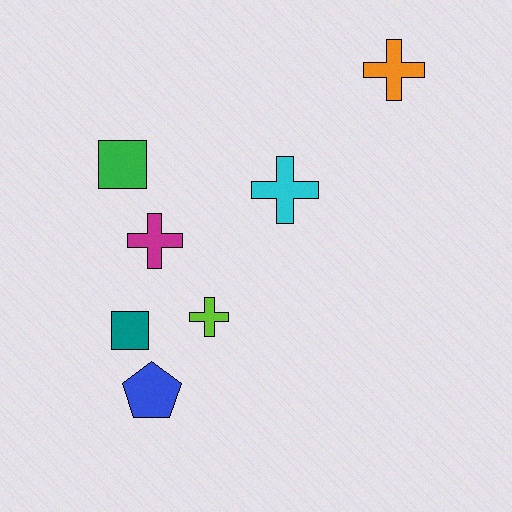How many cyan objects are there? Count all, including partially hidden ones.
There is 1 cyan object.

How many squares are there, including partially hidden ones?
There are 2 squares.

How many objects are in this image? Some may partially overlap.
There are 7 objects.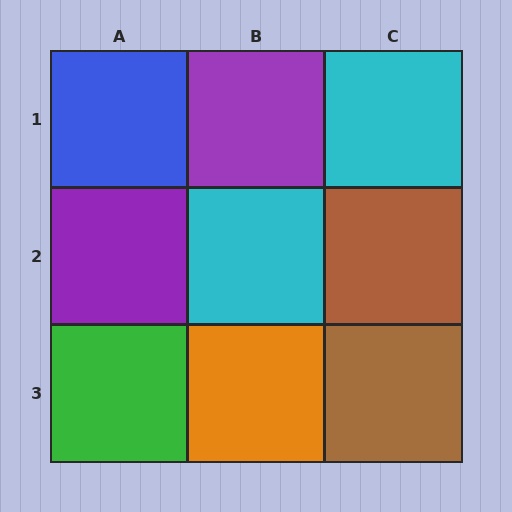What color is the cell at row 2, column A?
Purple.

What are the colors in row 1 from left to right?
Blue, purple, cyan.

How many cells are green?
1 cell is green.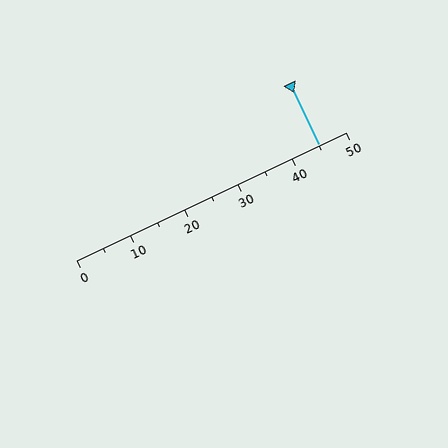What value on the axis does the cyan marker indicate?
The marker indicates approximately 45.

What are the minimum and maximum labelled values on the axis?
The axis runs from 0 to 50.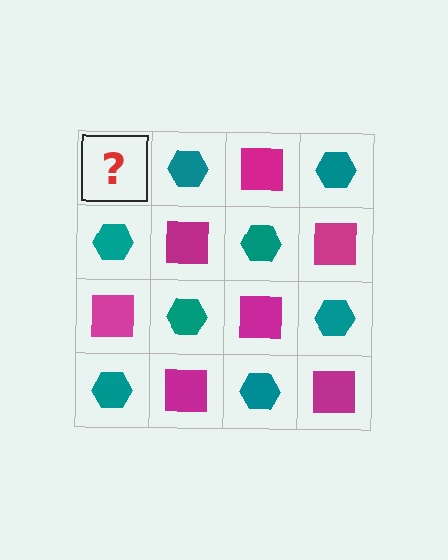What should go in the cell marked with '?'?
The missing cell should contain a magenta square.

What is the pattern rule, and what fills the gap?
The rule is that it alternates magenta square and teal hexagon in a checkerboard pattern. The gap should be filled with a magenta square.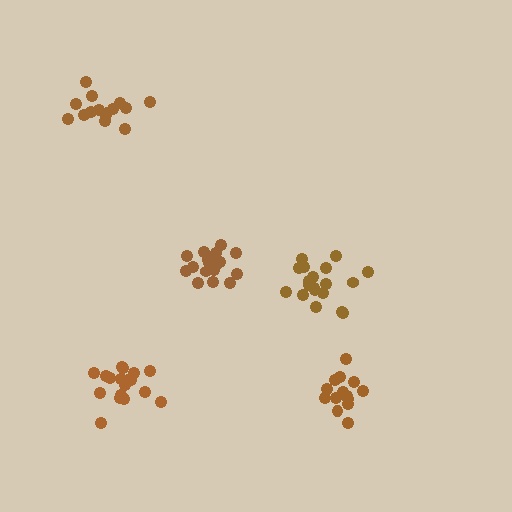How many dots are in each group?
Group 1: 18 dots, Group 2: 19 dots, Group 3: 20 dots, Group 4: 14 dots, Group 5: 15 dots (86 total).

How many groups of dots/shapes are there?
There are 5 groups.